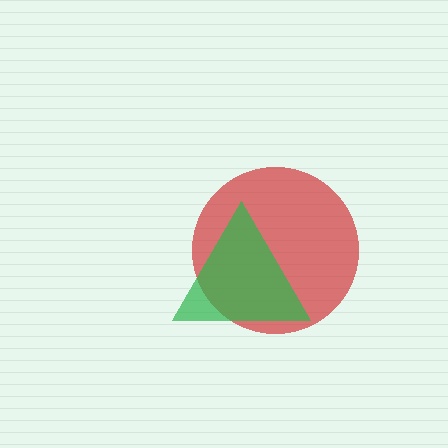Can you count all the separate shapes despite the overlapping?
Yes, there are 2 separate shapes.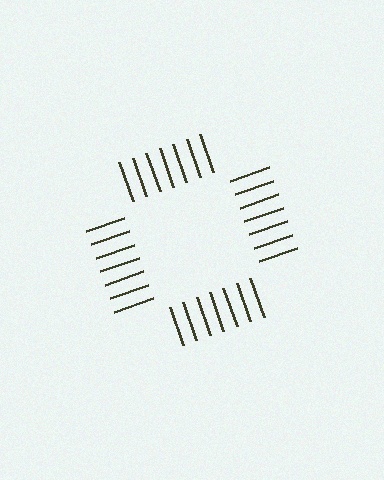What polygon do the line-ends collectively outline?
An illusory square — the line segments terminate on its edges but no continuous stroke is drawn.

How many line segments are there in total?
28 — 7 along each of the 4 edges.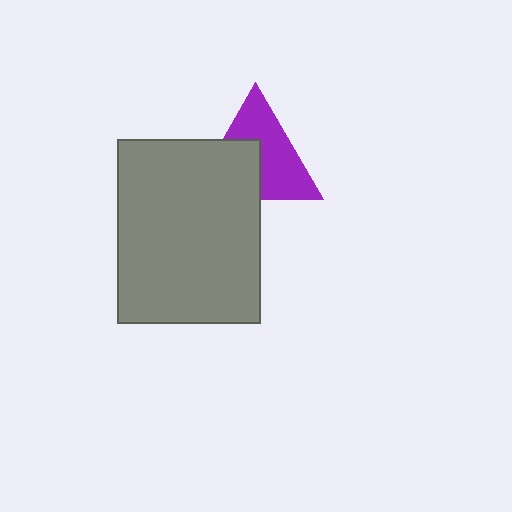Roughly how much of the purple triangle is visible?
About half of it is visible (roughly 58%).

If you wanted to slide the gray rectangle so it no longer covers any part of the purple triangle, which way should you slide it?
Slide it toward the lower-left — that is the most direct way to separate the two shapes.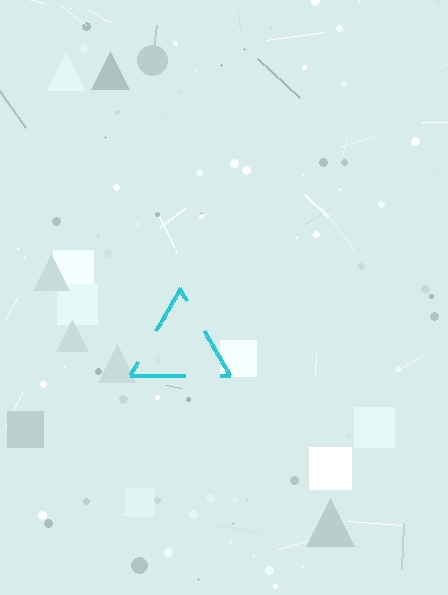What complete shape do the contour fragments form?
The contour fragments form a triangle.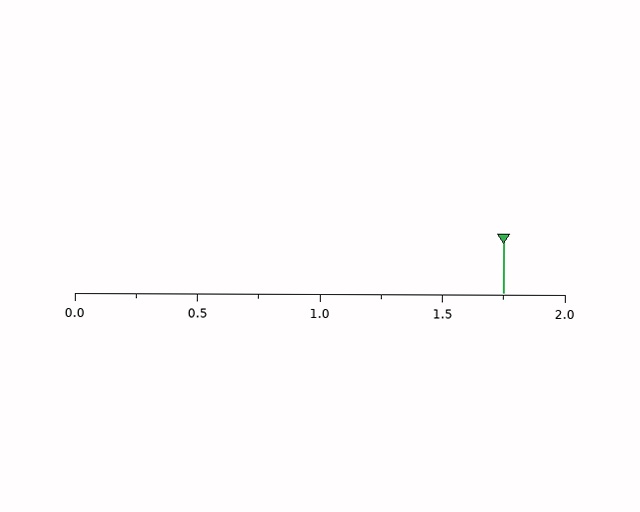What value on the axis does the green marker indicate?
The marker indicates approximately 1.75.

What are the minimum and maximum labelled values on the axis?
The axis runs from 0.0 to 2.0.